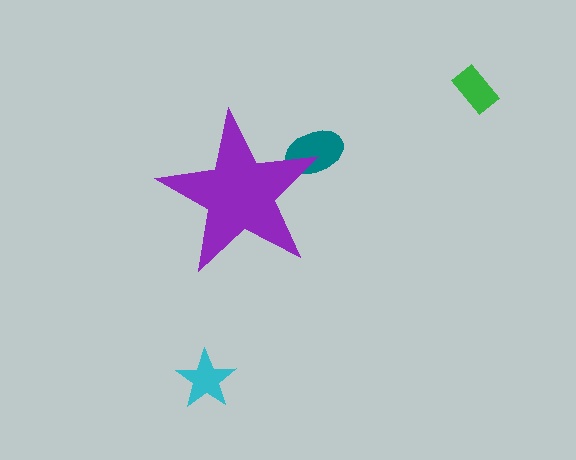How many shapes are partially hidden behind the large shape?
1 shape is partially hidden.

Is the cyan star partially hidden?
No, the cyan star is fully visible.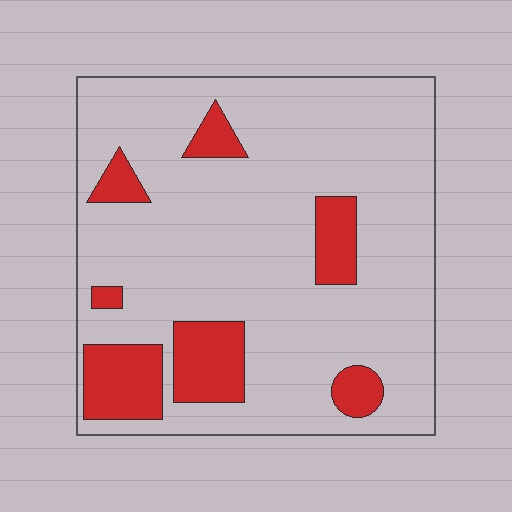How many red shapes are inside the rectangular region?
7.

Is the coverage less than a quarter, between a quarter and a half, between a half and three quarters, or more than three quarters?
Less than a quarter.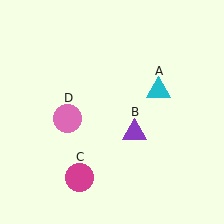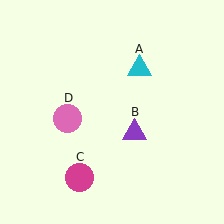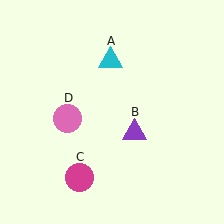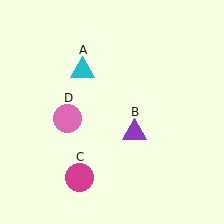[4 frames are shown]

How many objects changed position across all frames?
1 object changed position: cyan triangle (object A).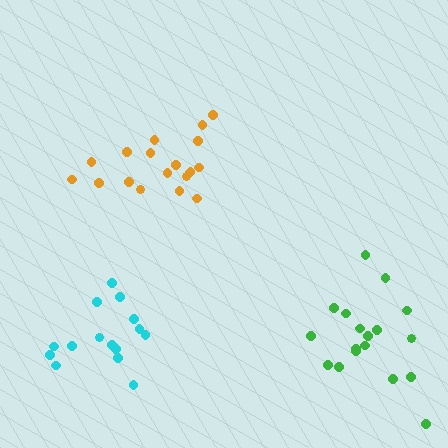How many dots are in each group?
Group 1: 18 dots, Group 2: 15 dots, Group 3: 19 dots (52 total).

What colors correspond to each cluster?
The clusters are colored: green, cyan, orange.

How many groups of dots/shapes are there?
There are 3 groups.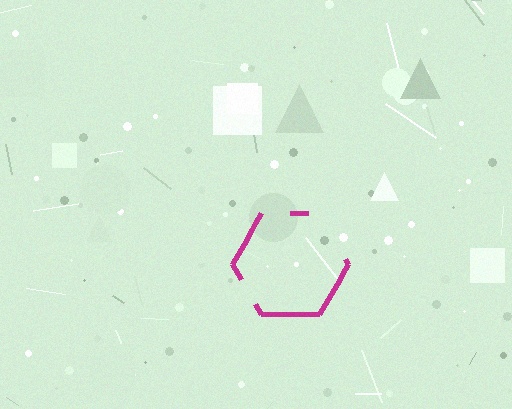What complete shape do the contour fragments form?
The contour fragments form a hexagon.